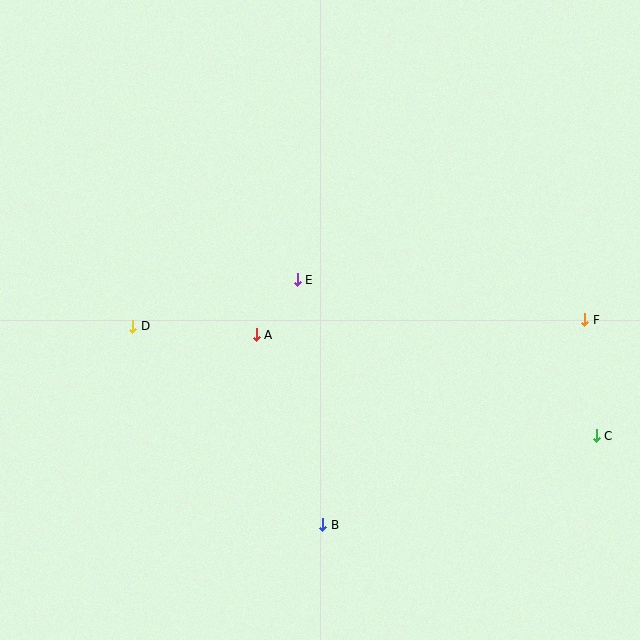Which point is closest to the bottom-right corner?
Point C is closest to the bottom-right corner.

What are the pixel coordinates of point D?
Point D is at (133, 326).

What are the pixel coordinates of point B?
Point B is at (323, 525).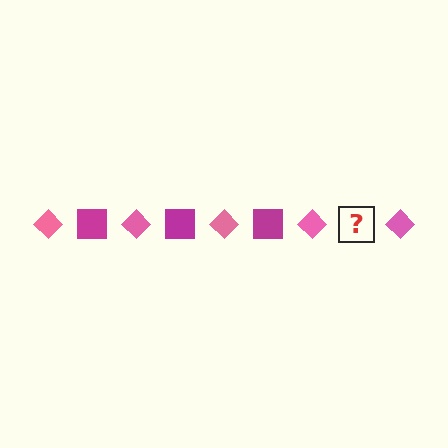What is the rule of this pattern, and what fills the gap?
The rule is that the pattern alternates between pink diamond and magenta square. The gap should be filled with a magenta square.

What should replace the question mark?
The question mark should be replaced with a magenta square.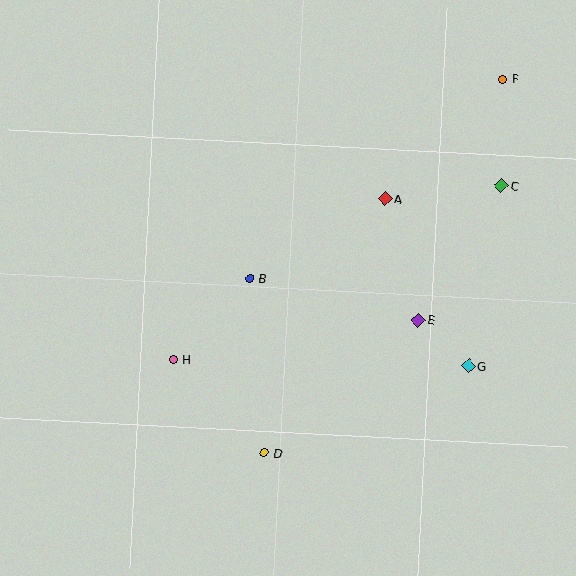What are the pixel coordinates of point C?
Point C is at (501, 185).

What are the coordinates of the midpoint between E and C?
The midpoint between E and C is at (460, 253).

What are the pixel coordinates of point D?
Point D is at (264, 453).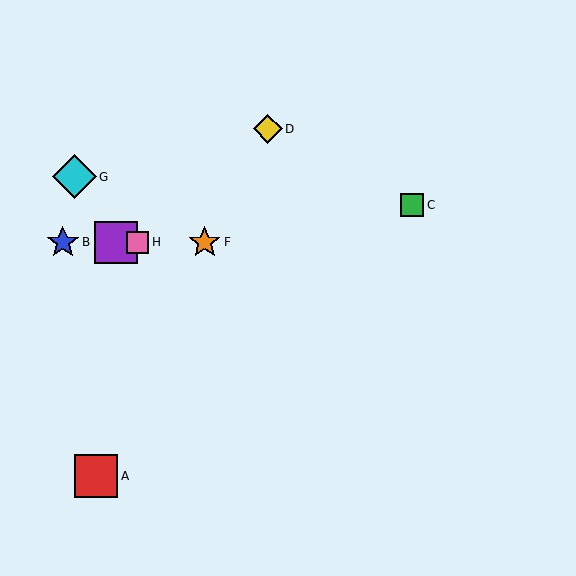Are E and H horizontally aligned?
Yes, both are at y≈242.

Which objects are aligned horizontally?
Objects B, E, F, H are aligned horizontally.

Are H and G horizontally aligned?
No, H is at y≈242 and G is at y≈177.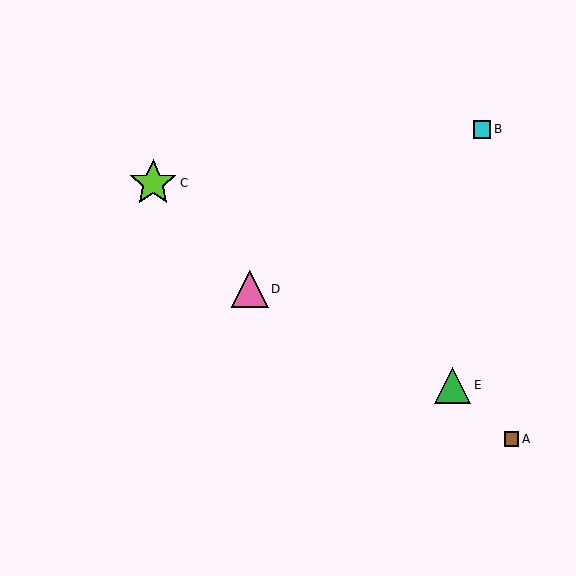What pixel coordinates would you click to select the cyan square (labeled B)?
Click at (482, 129) to select the cyan square B.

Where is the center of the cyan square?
The center of the cyan square is at (482, 129).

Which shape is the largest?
The lime star (labeled C) is the largest.